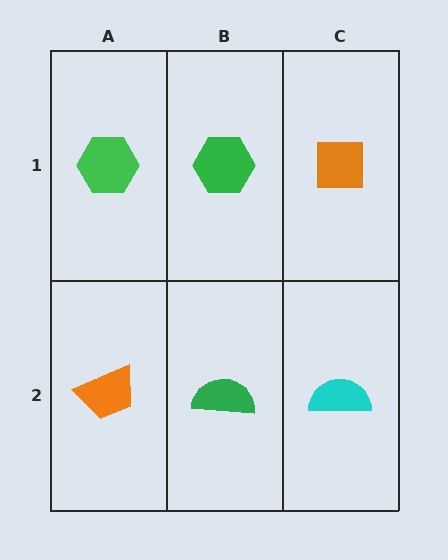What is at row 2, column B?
A green semicircle.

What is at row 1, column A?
A green hexagon.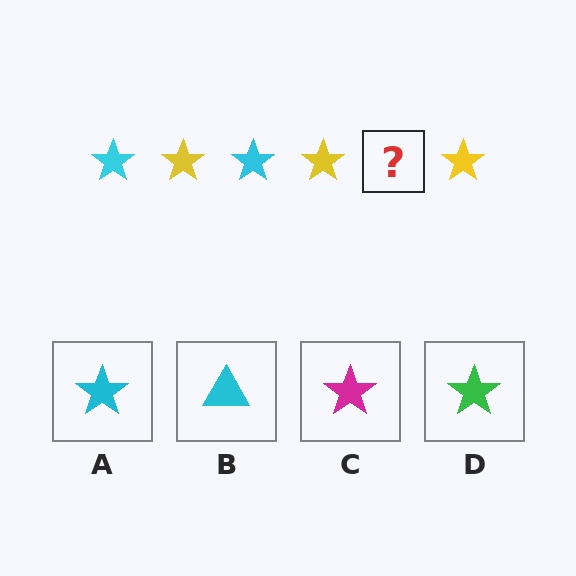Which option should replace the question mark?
Option A.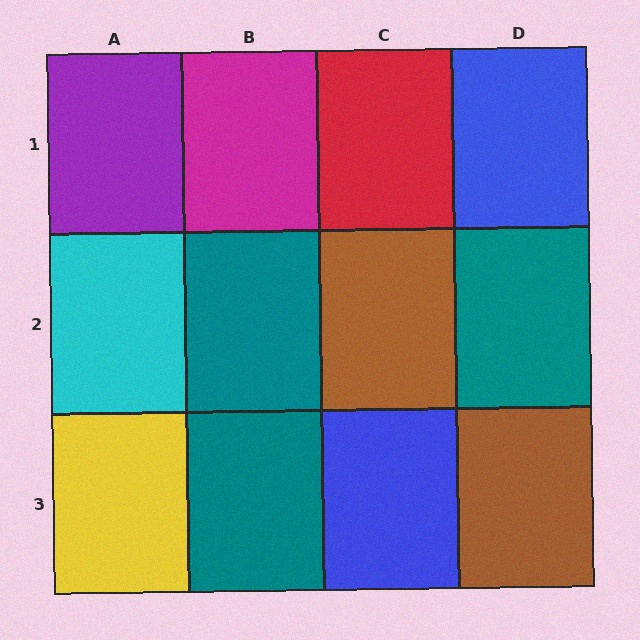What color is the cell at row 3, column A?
Yellow.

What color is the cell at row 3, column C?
Blue.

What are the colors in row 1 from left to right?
Purple, magenta, red, blue.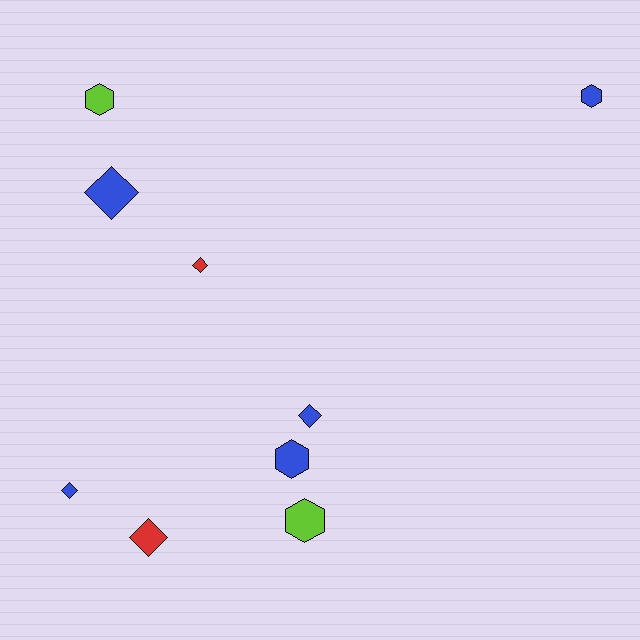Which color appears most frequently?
Blue, with 5 objects.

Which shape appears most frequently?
Diamond, with 5 objects.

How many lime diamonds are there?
There are no lime diamonds.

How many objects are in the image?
There are 9 objects.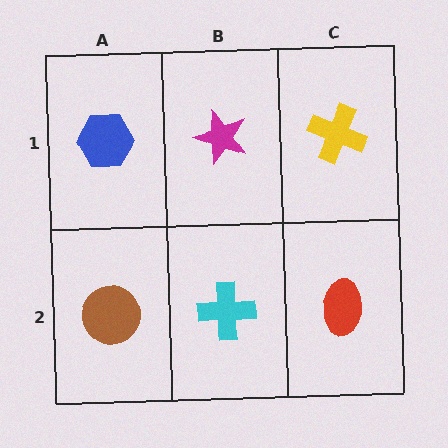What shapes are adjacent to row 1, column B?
A cyan cross (row 2, column B), a blue hexagon (row 1, column A), a yellow cross (row 1, column C).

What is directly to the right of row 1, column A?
A magenta star.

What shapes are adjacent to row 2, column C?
A yellow cross (row 1, column C), a cyan cross (row 2, column B).